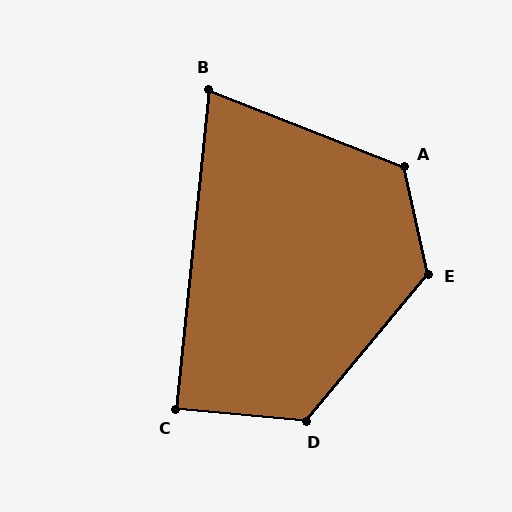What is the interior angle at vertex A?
Approximately 124 degrees (obtuse).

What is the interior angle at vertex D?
Approximately 124 degrees (obtuse).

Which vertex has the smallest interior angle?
B, at approximately 74 degrees.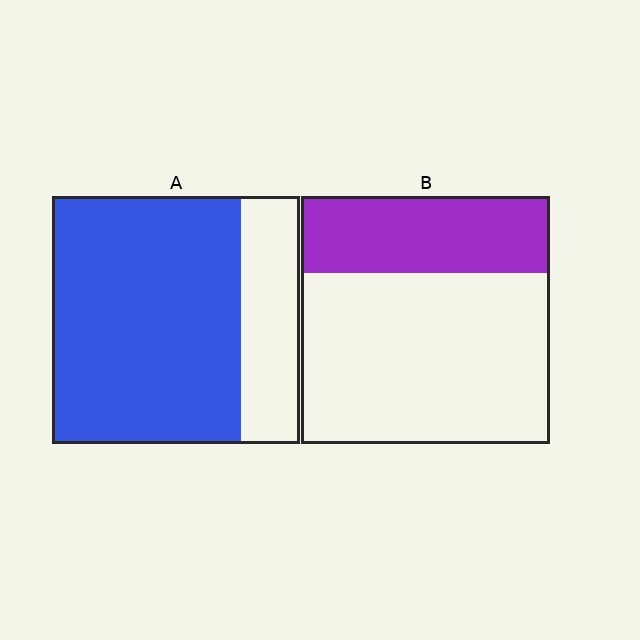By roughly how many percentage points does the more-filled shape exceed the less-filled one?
By roughly 45 percentage points (A over B).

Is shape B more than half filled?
No.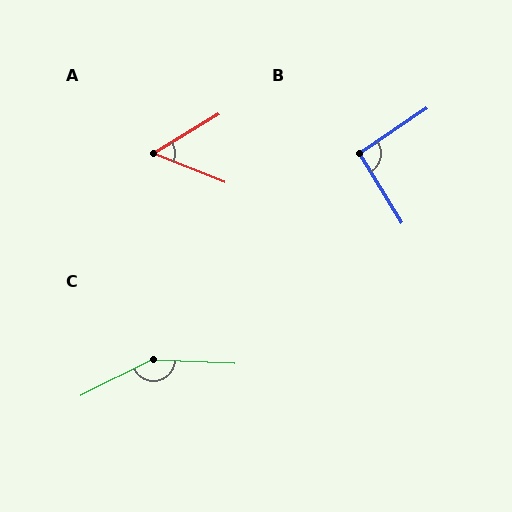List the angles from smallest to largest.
A (53°), B (92°), C (150°).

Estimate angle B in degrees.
Approximately 92 degrees.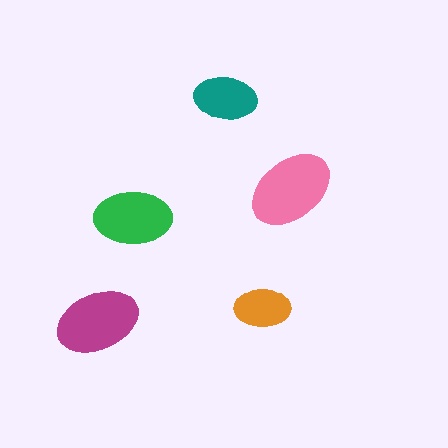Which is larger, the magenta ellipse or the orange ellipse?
The magenta one.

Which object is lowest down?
The magenta ellipse is bottommost.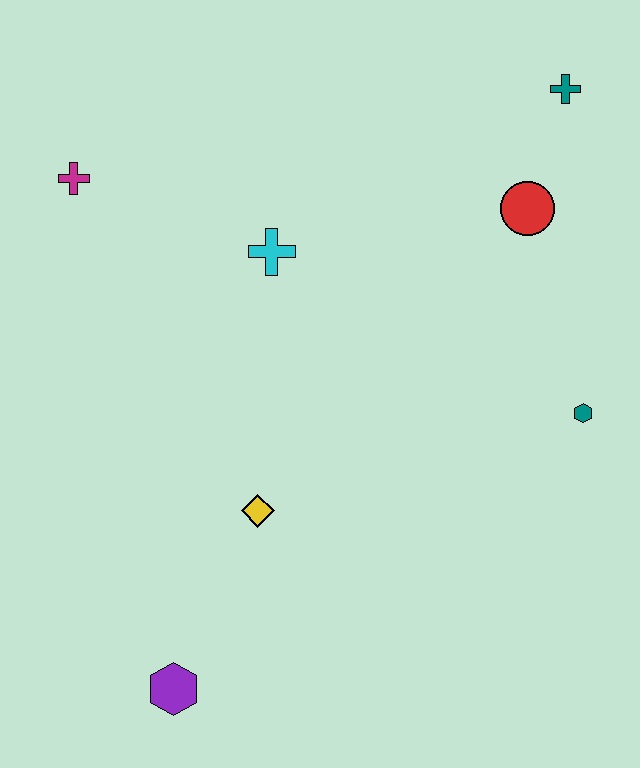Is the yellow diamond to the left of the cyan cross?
Yes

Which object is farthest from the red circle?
The purple hexagon is farthest from the red circle.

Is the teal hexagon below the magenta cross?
Yes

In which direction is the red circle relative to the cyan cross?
The red circle is to the right of the cyan cross.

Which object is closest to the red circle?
The teal cross is closest to the red circle.